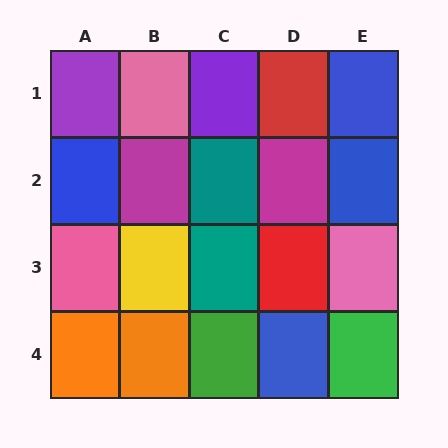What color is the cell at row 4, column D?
Blue.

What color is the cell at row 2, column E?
Blue.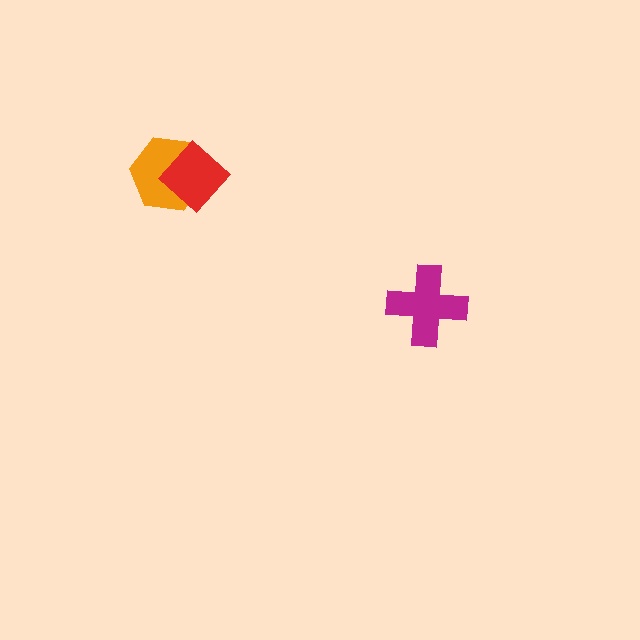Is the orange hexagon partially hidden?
Yes, it is partially covered by another shape.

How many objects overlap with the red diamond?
1 object overlaps with the red diamond.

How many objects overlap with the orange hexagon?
1 object overlaps with the orange hexagon.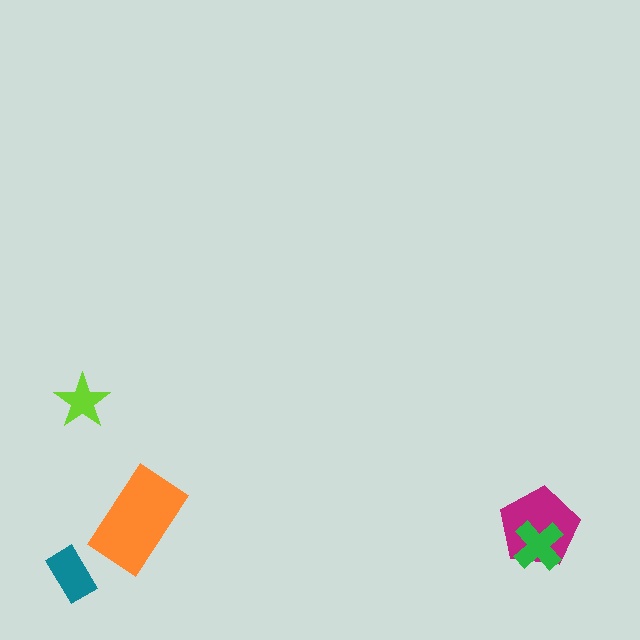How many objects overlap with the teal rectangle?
0 objects overlap with the teal rectangle.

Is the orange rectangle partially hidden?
No, no other shape covers it.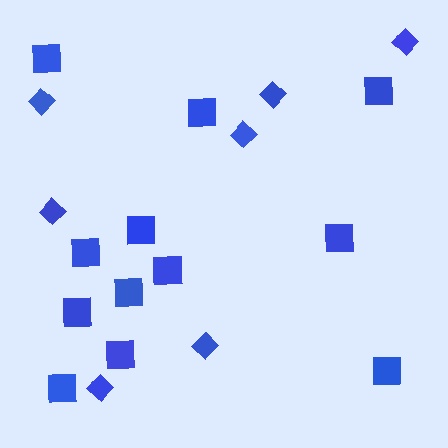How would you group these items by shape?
There are 2 groups: one group of diamonds (7) and one group of squares (12).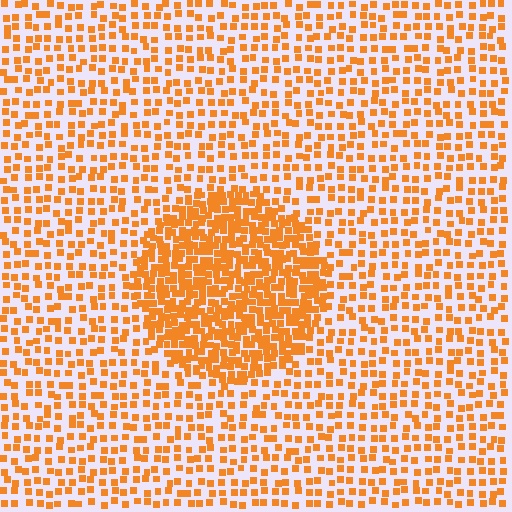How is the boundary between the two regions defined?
The boundary is defined by a change in element density (approximately 2.3x ratio). All elements are the same color, size, and shape.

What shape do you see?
I see a circle.